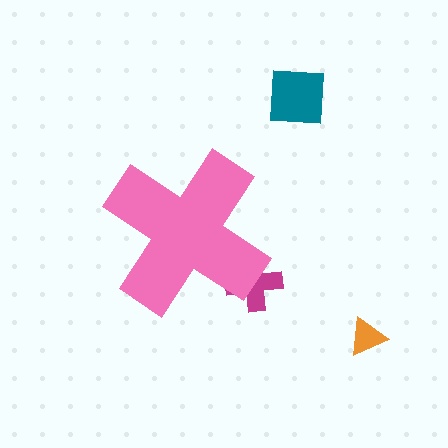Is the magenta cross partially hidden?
Yes, the magenta cross is partially hidden behind the pink cross.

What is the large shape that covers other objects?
A pink cross.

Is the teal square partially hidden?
No, the teal square is fully visible.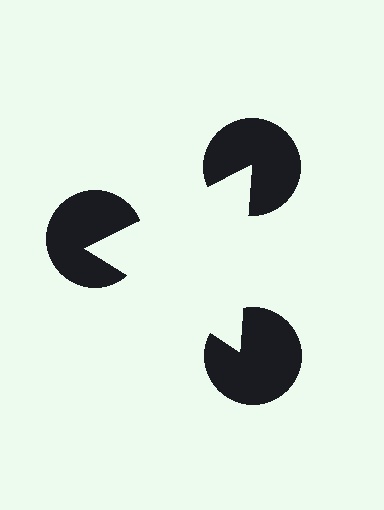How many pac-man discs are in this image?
There are 3 — one at each vertex of the illusory triangle.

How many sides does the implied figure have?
3 sides.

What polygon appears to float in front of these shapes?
An illusory triangle — its edges are inferred from the aligned wedge cuts in the pac-man discs, not physically drawn.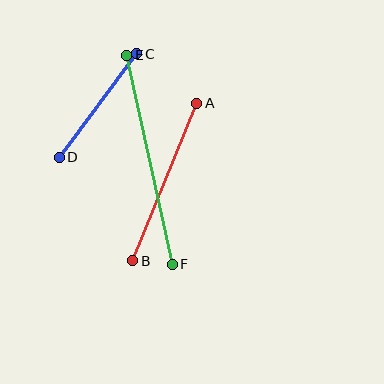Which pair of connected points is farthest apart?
Points E and F are farthest apart.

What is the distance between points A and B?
The distance is approximately 170 pixels.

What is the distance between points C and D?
The distance is approximately 129 pixels.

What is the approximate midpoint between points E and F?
The midpoint is at approximately (150, 160) pixels.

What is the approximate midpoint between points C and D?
The midpoint is at approximately (98, 105) pixels.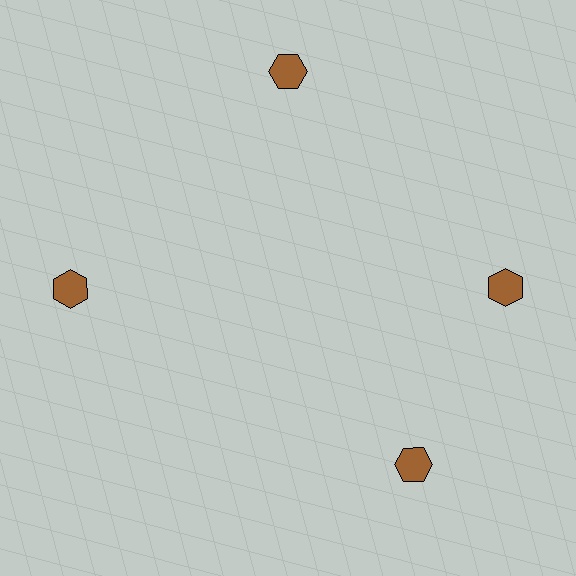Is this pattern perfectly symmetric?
No. The 4 brown hexagons are arranged in a ring, but one element near the 6 o'clock position is rotated out of alignment along the ring, breaking the 4-fold rotational symmetry.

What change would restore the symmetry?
The symmetry would be restored by rotating it back into even spacing with its neighbors so that all 4 hexagons sit at equal angles and equal distance from the center.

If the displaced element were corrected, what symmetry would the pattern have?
It would have 4-fold rotational symmetry — the pattern would map onto itself every 90 degrees.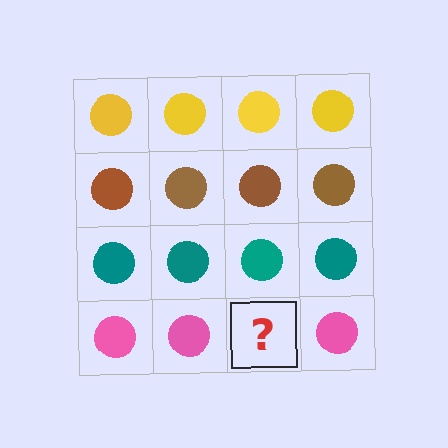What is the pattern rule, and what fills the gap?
The rule is that each row has a consistent color. The gap should be filled with a pink circle.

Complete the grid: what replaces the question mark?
The question mark should be replaced with a pink circle.